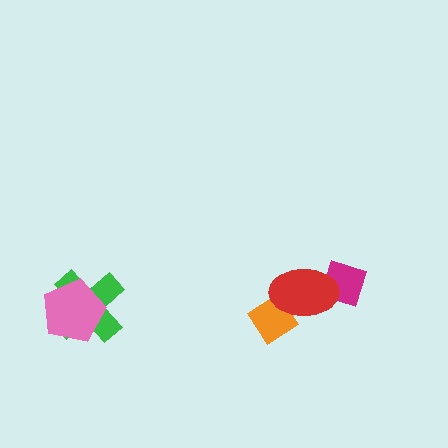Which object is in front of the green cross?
The pink pentagon is in front of the green cross.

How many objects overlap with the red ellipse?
2 objects overlap with the red ellipse.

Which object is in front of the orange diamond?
The red ellipse is in front of the orange diamond.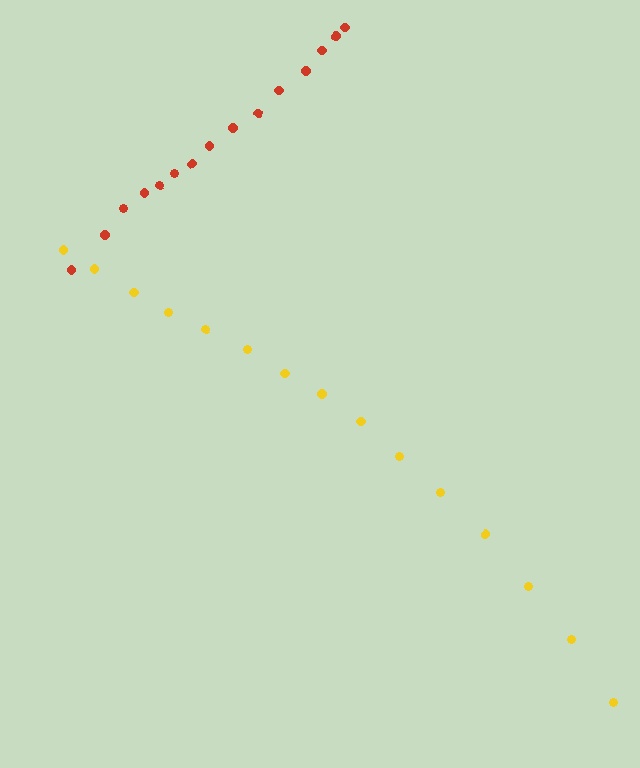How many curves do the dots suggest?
There are 2 distinct paths.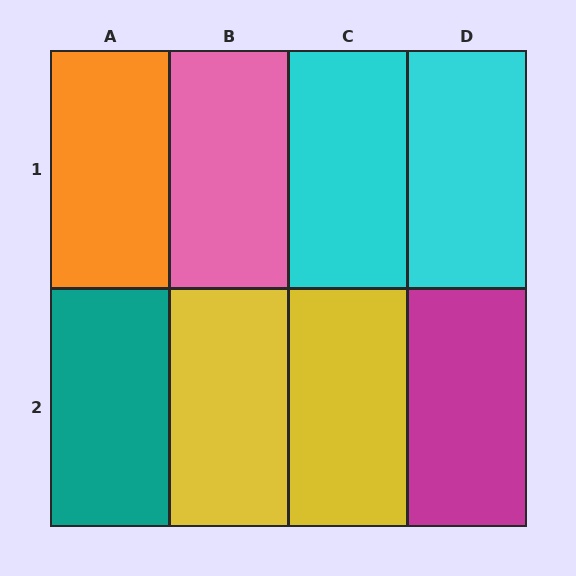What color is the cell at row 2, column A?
Teal.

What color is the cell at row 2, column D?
Magenta.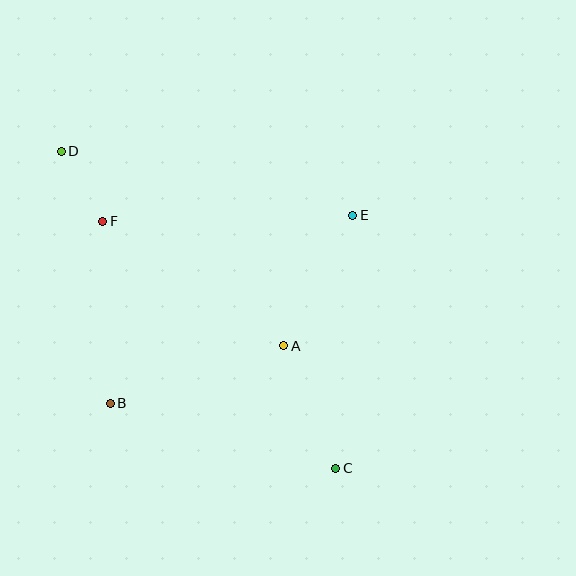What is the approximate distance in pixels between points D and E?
The distance between D and E is approximately 298 pixels.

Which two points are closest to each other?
Points D and F are closest to each other.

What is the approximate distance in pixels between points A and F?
The distance between A and F is approximately 220 pixels.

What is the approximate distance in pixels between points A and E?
The distance between A and E is approximately 147 pixels.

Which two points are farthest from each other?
Points C and D are farthest from each other.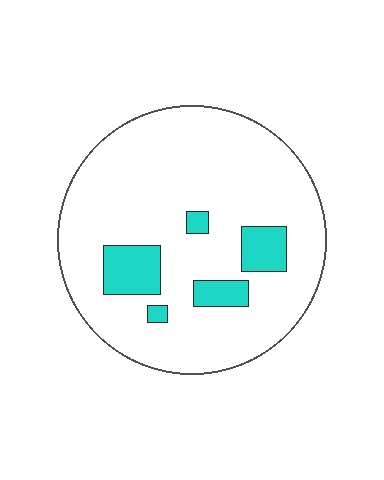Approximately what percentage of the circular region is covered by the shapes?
Approximately 15%.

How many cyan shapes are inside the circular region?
5.